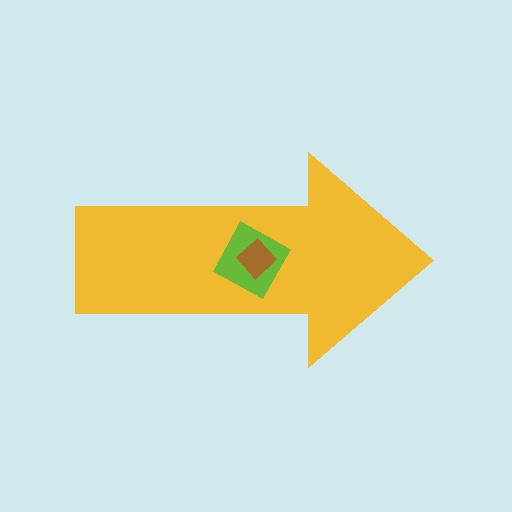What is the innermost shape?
The brown diamond.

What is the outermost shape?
The yellow arrow.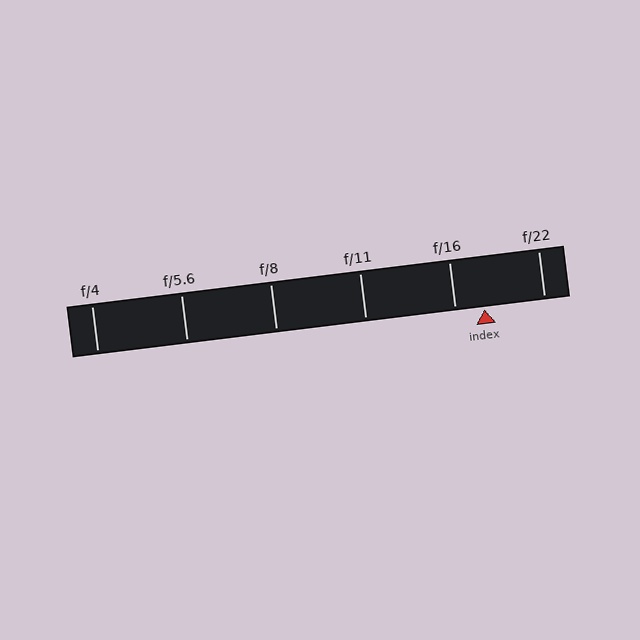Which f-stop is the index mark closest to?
The index mark is closest to f/16.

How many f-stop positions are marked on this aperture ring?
There are 6 f-stop positions marked.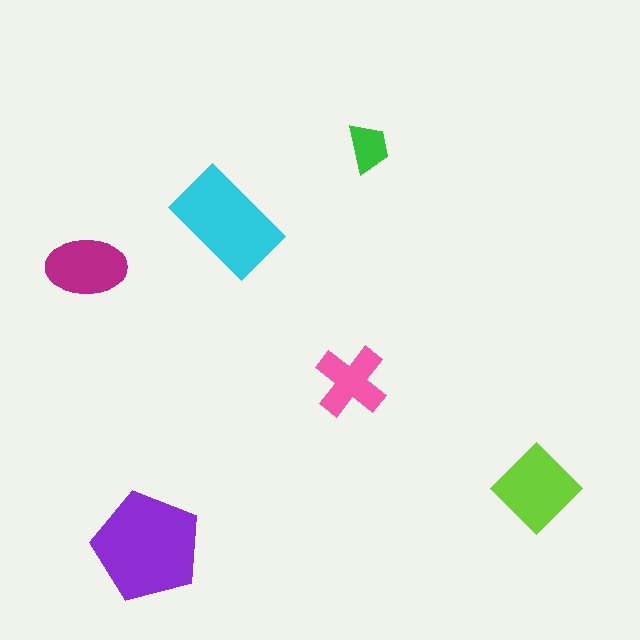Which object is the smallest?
The green trapezoid.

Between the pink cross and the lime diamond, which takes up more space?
The lime diamond.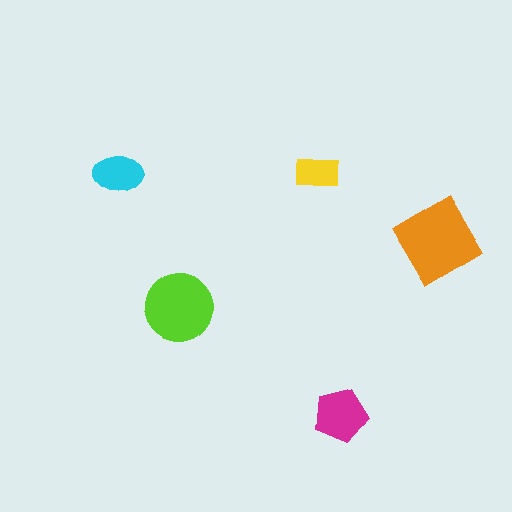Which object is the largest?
The orange diamond.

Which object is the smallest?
The yellow rectangle.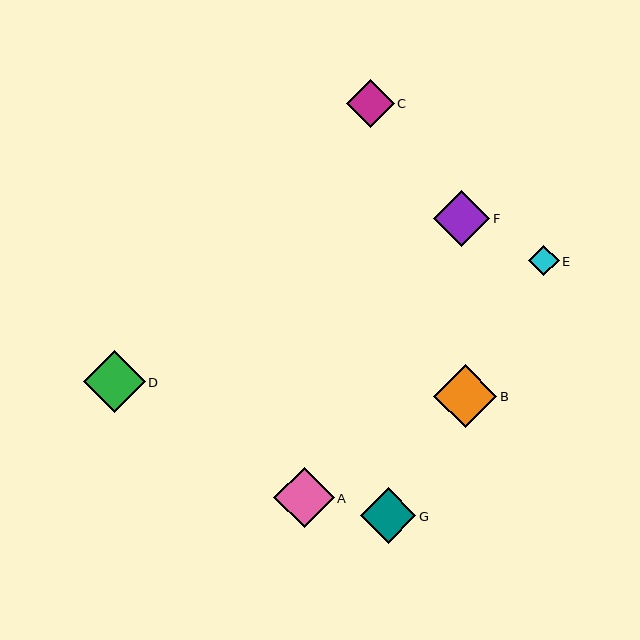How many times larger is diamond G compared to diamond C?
Diamond G is approximately 1.2 times the size of diamond C.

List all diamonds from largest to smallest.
From largest to smallest: B, D, A, F, G, C, E.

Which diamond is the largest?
Diamond B is the largest with a size of approximately 63 pixels.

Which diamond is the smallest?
Diamond E is the smallest with a size of approximately 30 pixels.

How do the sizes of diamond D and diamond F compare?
Diamond D and diamond F are approximately the same size.